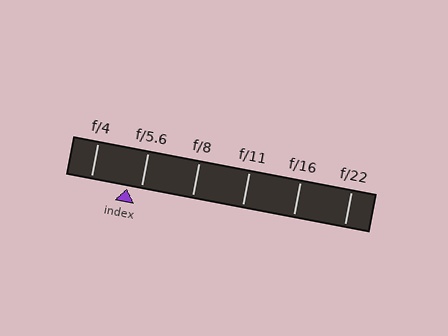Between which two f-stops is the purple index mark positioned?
The index mark is between f/4 and f/5.6.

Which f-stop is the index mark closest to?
The index mark is closest to f/5.6.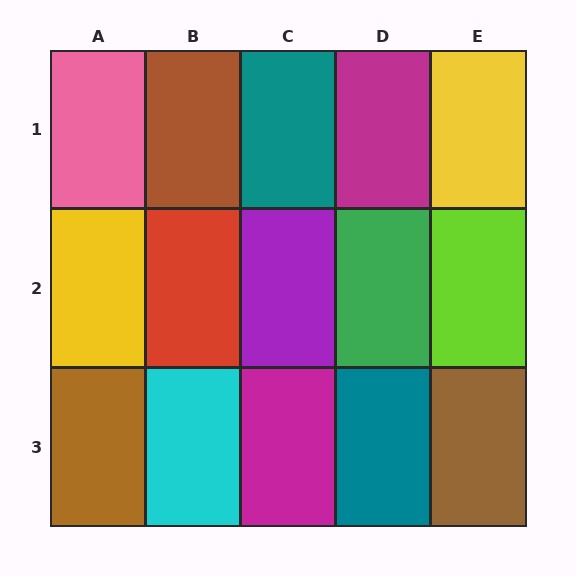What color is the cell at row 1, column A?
Pink.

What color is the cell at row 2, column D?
Green.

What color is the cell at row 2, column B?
Red.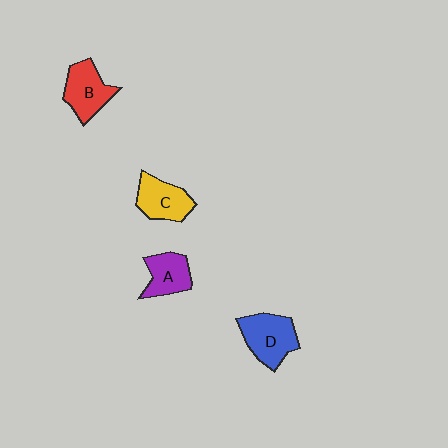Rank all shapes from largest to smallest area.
From largest to smallest: D (blue), B (red), C (yellow), A (purple).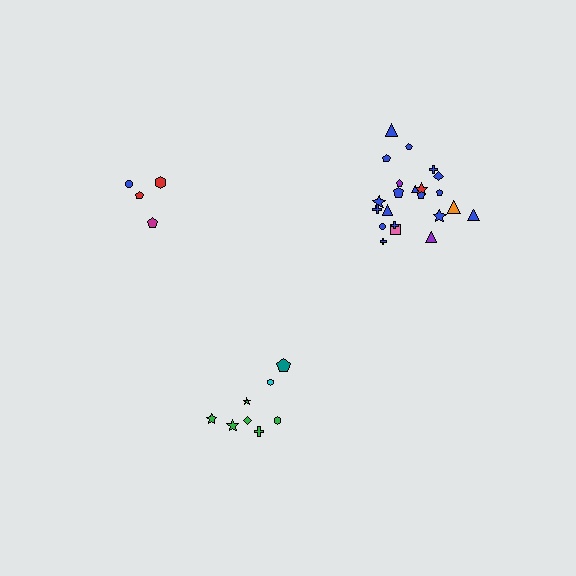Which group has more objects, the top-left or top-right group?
The top-right group.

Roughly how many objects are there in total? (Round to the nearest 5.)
Roughly 35 objects in total.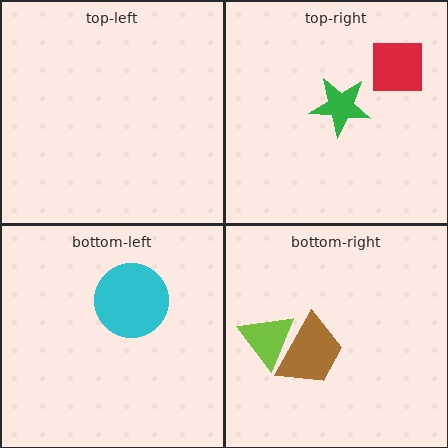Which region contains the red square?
The top-right region.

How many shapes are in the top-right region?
2.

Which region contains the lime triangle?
The bottom-right region.